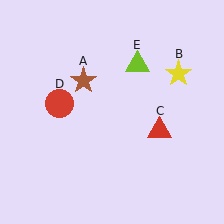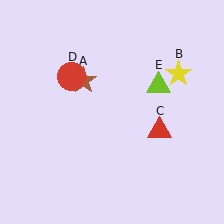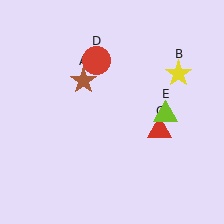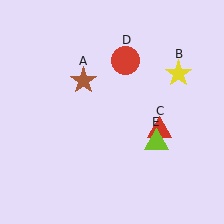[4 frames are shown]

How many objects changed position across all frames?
2 objects changed position: red circle (object D), lime triangle (object E).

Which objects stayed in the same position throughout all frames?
Brown star (object A) and yellow star (object B) and red triangle (object C) remained stationary.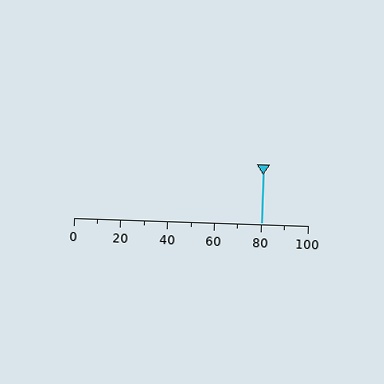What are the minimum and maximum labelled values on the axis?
The axis runs from 0 to 100.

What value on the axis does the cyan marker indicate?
The marker indicates approximately 80.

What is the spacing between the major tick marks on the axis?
The major ticks are spaced 20 apart.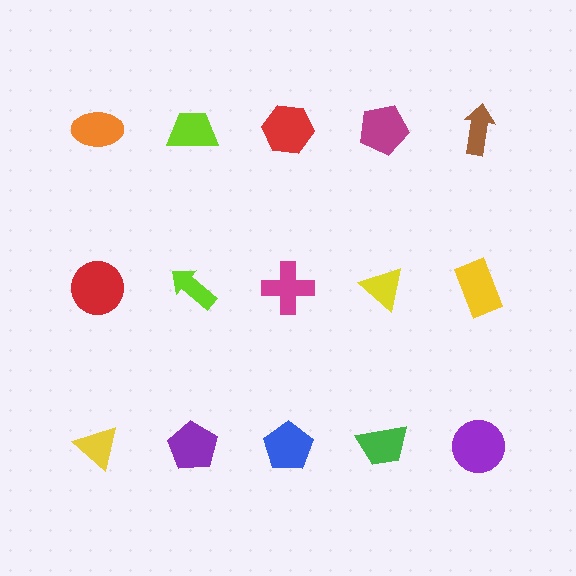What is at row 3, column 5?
A purple circle.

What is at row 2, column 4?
A yellow triangle.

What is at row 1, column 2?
A lime trapezoid.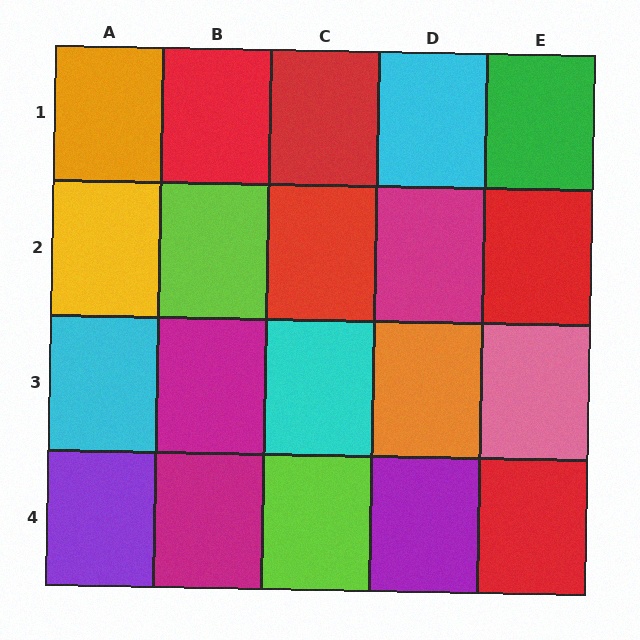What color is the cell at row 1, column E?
Green.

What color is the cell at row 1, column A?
Orange.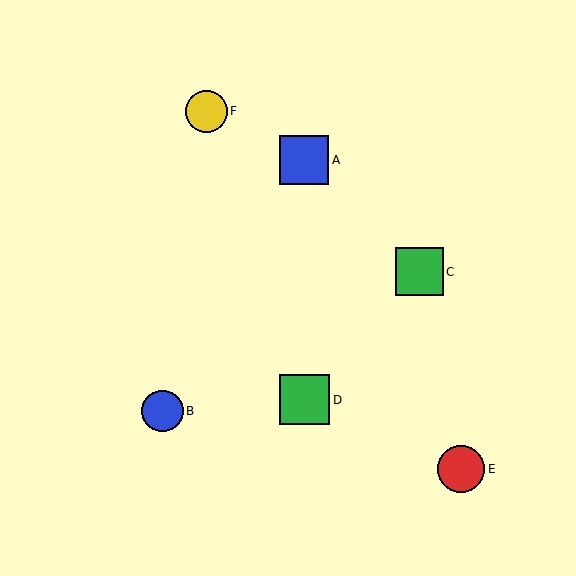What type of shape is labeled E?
Shape E is a red circle.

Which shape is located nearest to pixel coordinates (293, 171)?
The blue square (labeled A) at (304, 160) is nearest to that location.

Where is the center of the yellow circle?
The center of the yellow circle is at (207, 111).